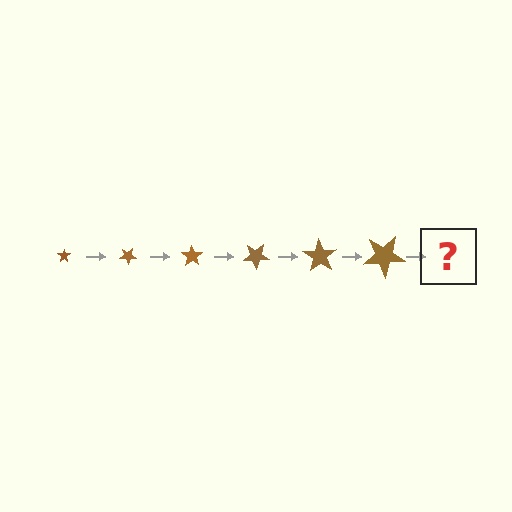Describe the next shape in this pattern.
It should be a star, larger than the previous one and rotated 210 degrees from the start.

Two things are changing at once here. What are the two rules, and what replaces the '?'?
The two rules are that the star grows larger each step and it rotates 35 degrees each step. The '?' should be a star, larger than the previous one and rotated 210 degrees from the start.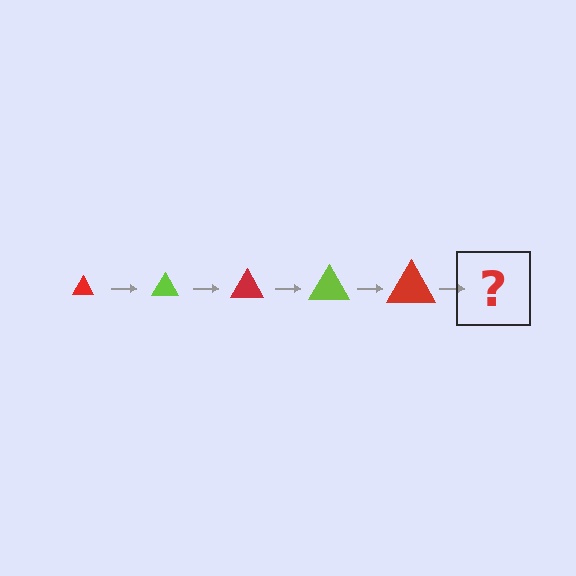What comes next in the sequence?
The next element should be a lime triangle, larger than the previous one.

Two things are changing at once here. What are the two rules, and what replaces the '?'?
The two rules are that the triangle grows larger each step and the color cycles through red and lime. The '?' should be a lime triangle, larger than the previous one.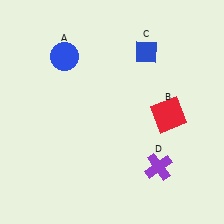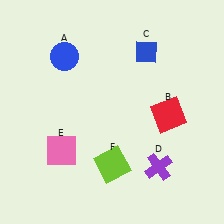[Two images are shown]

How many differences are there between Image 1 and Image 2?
There are 2 differences between the two images.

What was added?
A pink square (E), a lime square (F) were added in Image 2.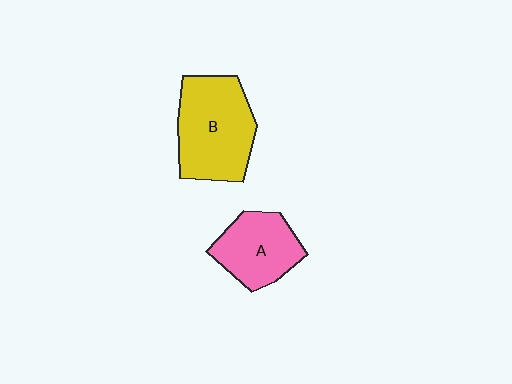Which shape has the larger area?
Shape B (yellow).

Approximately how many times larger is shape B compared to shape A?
Approximately 1.4 times.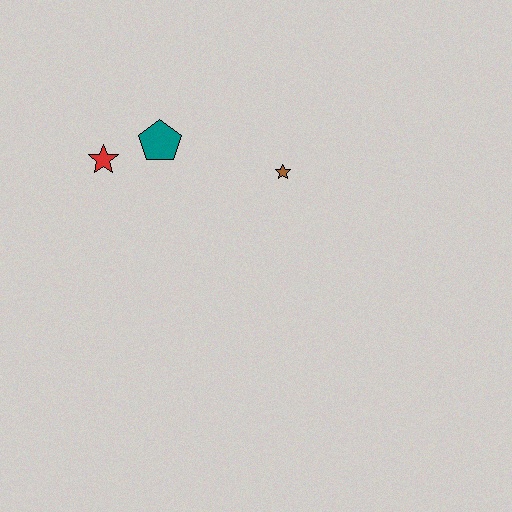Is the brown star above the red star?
No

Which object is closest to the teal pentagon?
The red star is closest to the teal pentagon.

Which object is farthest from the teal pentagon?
The brown star is farthest from the teal pentagon.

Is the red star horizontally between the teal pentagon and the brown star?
No